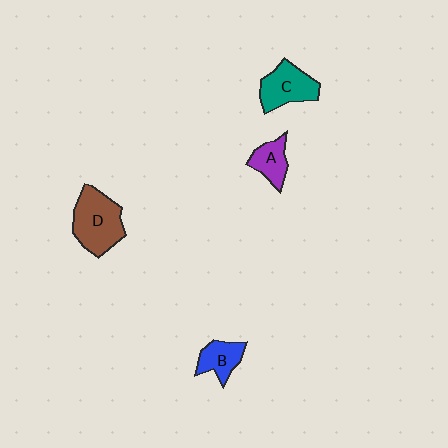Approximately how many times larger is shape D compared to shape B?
Approximately 1.9 times.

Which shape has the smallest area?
Shape A (purple).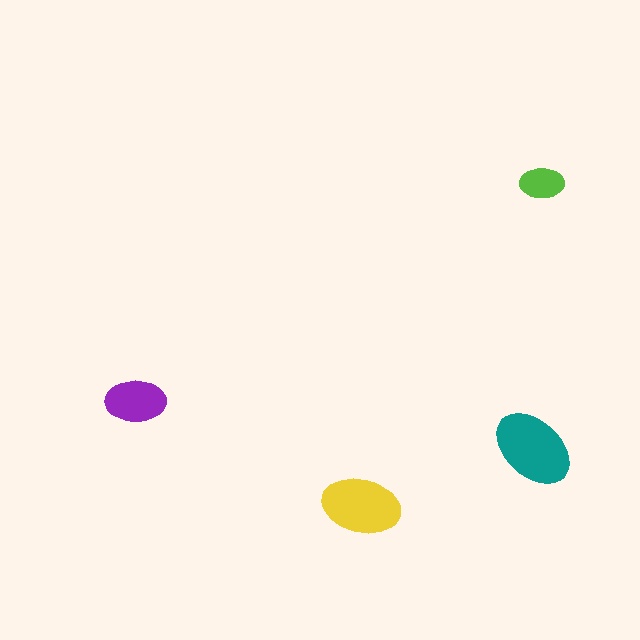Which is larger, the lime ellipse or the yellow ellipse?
The yellow one.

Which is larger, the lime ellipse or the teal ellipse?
The teal one.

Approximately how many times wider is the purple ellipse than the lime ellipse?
About 1.5 times wider.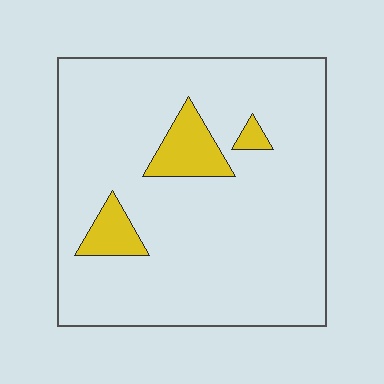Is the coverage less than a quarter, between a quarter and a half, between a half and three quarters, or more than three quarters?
Less than a quarter.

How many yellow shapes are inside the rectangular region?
3.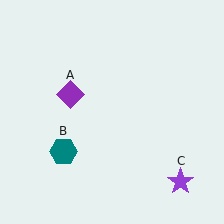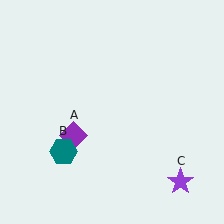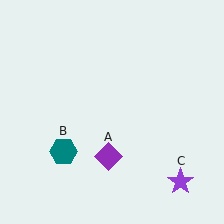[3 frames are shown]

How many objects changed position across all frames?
1 object changed position: purple diamond (object A).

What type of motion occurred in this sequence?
The purple diamond (object A) rotated counterclockwise around the center of the scene.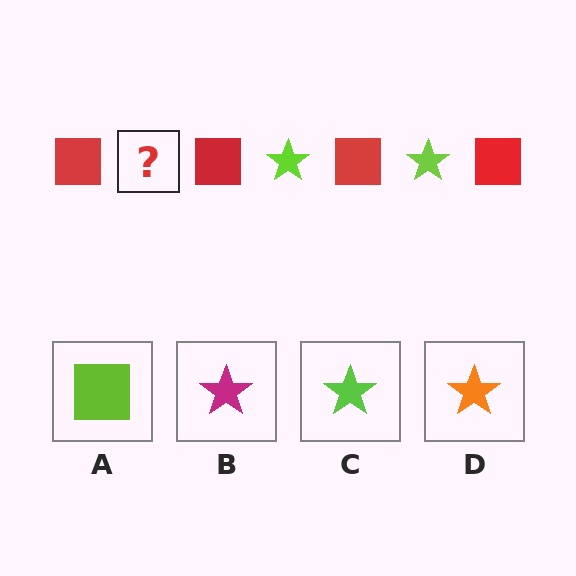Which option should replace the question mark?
Option C.